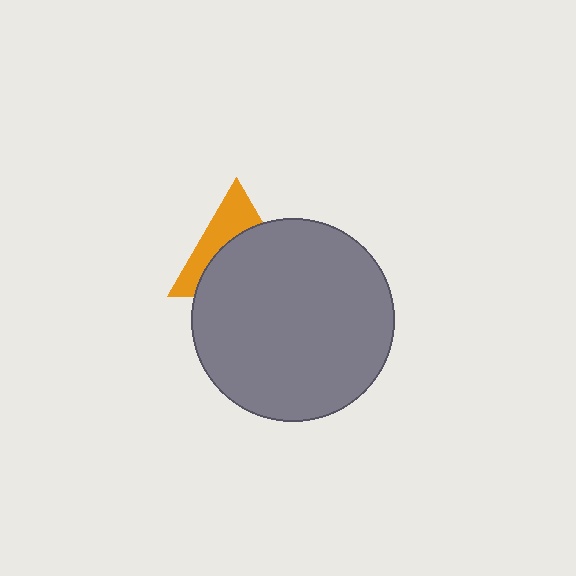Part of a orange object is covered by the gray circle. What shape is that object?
It is a triangle.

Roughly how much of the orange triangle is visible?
A small part of it is visible (roughly 39%).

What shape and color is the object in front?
The object in front is a gray circle.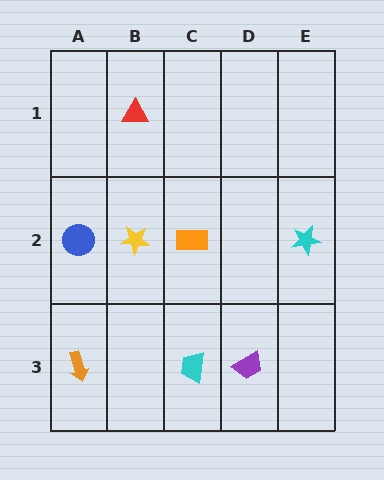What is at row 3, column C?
A cyan trapezoid.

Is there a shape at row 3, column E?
No, that cell is empty.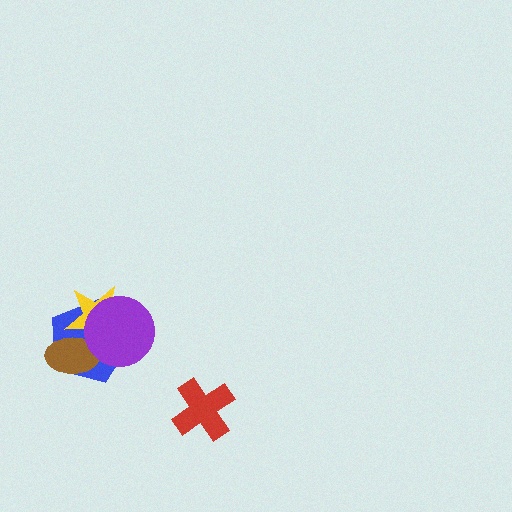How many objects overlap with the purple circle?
3 objects overlap with the purple circle.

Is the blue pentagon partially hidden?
Yes, it is partially covered by another shape.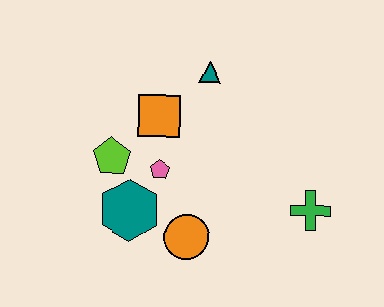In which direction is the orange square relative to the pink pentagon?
The orange square is above the pink pentagon.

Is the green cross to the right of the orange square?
Yes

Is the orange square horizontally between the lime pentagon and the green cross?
Yes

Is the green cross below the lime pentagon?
Yes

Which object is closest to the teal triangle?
The orange square is closest to the teal triangle.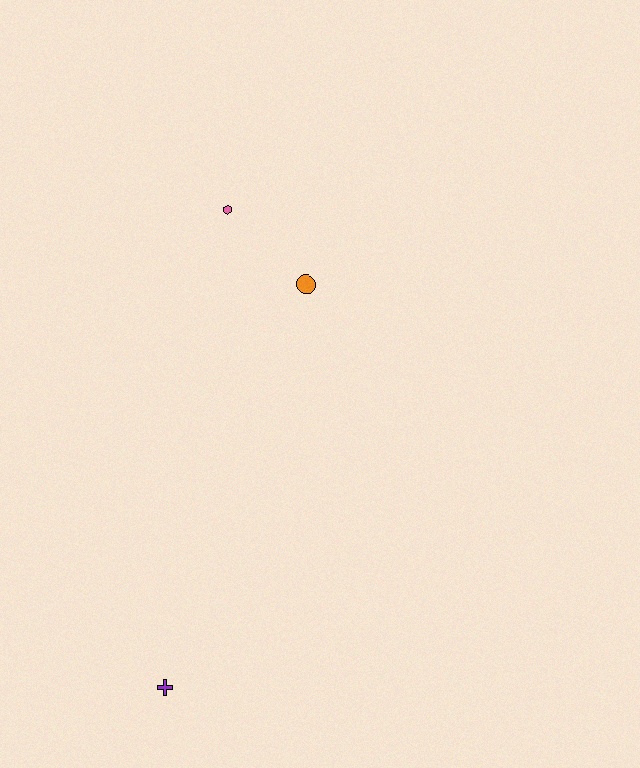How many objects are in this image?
There are 3 objects.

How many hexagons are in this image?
There is 1 hexagon.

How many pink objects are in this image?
There is 1 pink object.